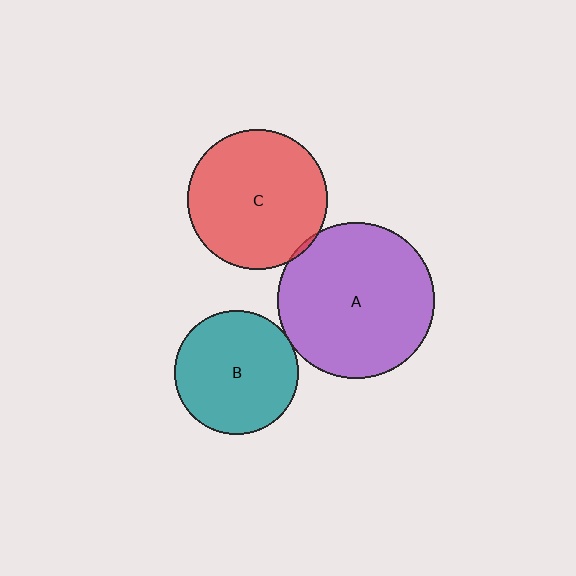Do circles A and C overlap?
Yes.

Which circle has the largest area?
Circle A (purple).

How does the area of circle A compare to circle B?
Approximately 1.6 times.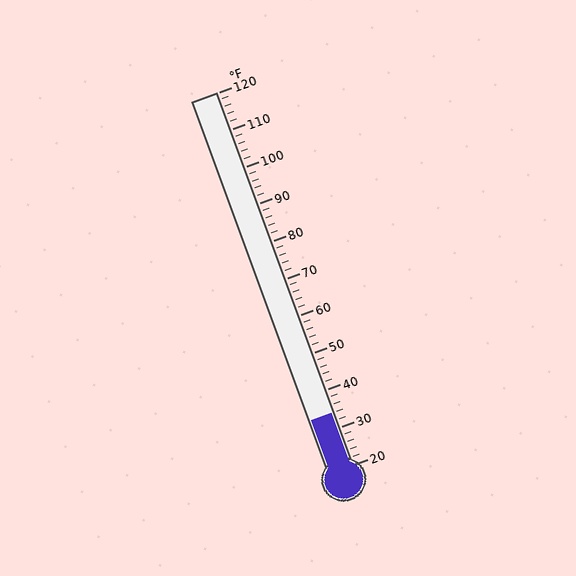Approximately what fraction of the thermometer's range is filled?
The thermometer is filled to approximately 15% of its range.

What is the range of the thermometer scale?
The thermometer scale ranges from 20°F to 120°F.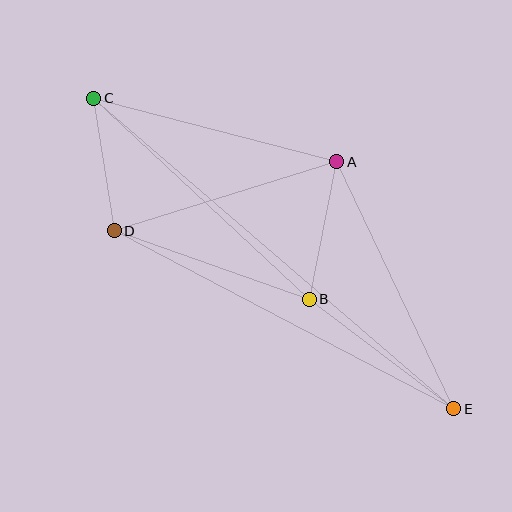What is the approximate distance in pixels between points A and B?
The distance between A and B is approximately 140 pixels.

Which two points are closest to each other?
Points C and D are closest to each other.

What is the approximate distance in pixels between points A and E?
The distance between A and E is approximately 273 pixels.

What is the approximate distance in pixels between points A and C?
The distance between A and C is approximately 251 pixels.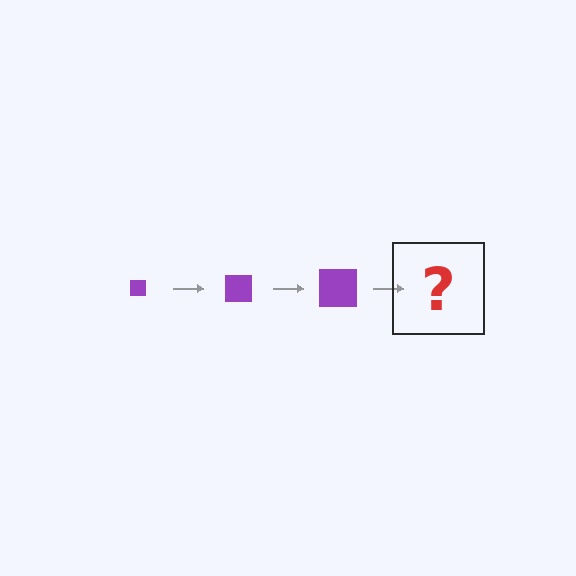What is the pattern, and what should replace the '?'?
The pattern is that the square gets progressively larger each step. The '?' should be a purple square, larger than the previous one.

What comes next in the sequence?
The next element should be a purple square, larger than the previous one.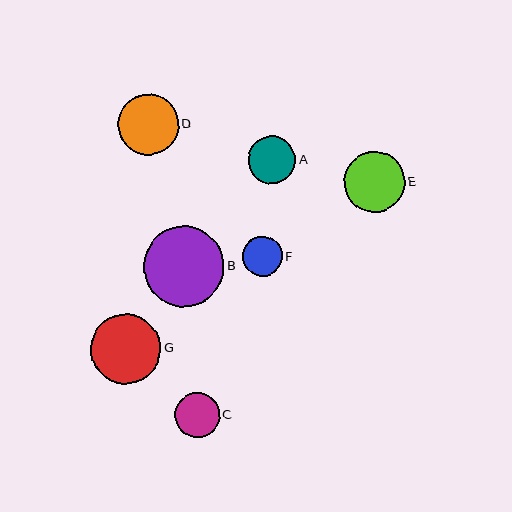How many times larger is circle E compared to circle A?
Circle E is approximately 1.3 times the size of circle A.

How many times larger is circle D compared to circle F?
Circle D is approximately 1.5 times the size of circle F.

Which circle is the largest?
Circle B is the largest with a size of approximately 80 pixels.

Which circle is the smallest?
Circle F is the smallest with a size of approximately 40 pixels.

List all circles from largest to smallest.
From largest to smallest: B, G, E, D, A, C, F.